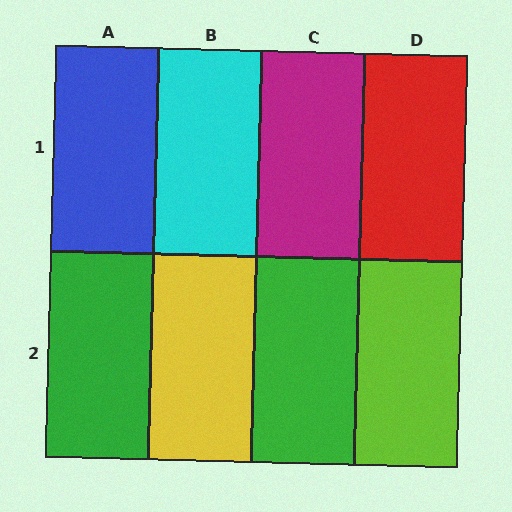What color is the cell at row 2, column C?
Green.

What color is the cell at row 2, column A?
Green.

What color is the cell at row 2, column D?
Lime.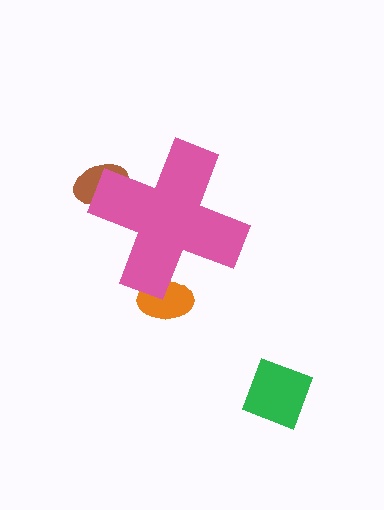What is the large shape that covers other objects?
A pink cross.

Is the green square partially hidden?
No, the green square is fully visible.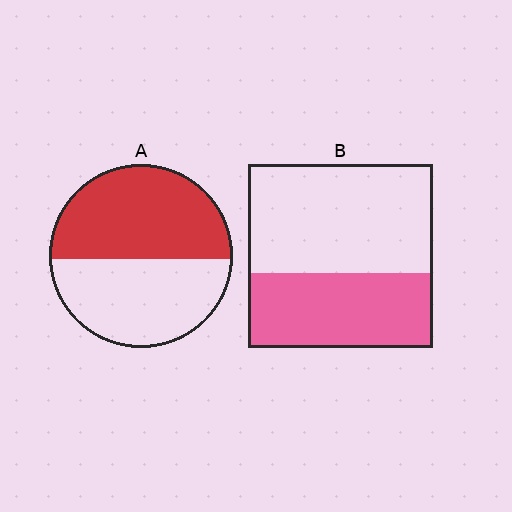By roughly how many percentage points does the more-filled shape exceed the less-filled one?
By roughly 10 percentage points (A over B).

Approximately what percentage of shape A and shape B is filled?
A is approximately 50% and B is approximately 40%.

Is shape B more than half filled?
No.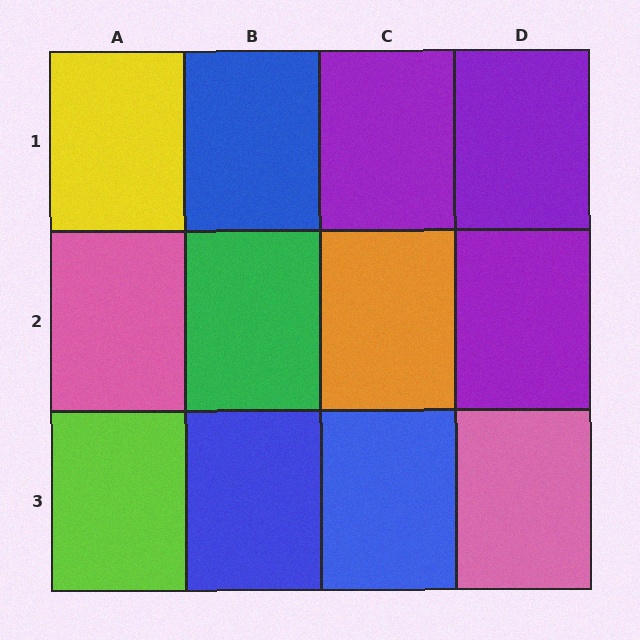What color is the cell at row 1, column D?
Purple.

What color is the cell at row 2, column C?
Orange.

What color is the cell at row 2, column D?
Purple.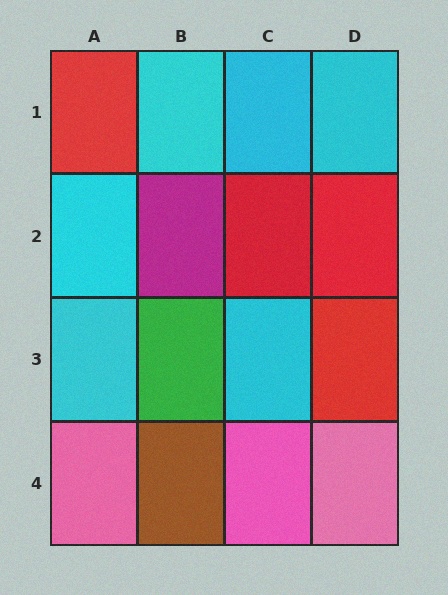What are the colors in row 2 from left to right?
Cyan, magenta, red, red.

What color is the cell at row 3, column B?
Green.